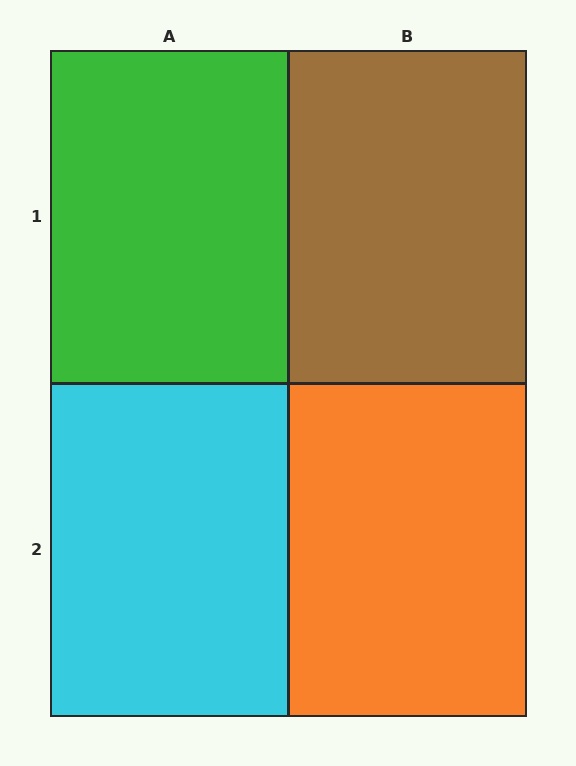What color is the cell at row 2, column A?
Cyan.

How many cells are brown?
1 cell is brown.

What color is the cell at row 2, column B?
Orange.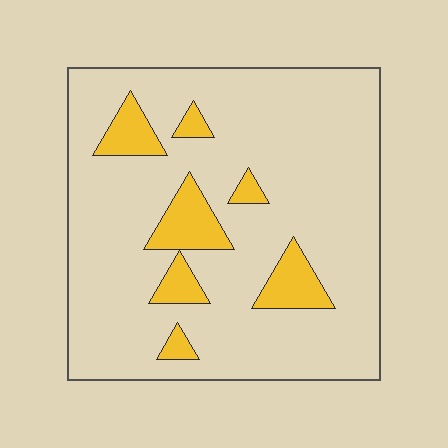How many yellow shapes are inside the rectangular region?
7.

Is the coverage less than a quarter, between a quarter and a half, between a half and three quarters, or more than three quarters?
Less than a quarter.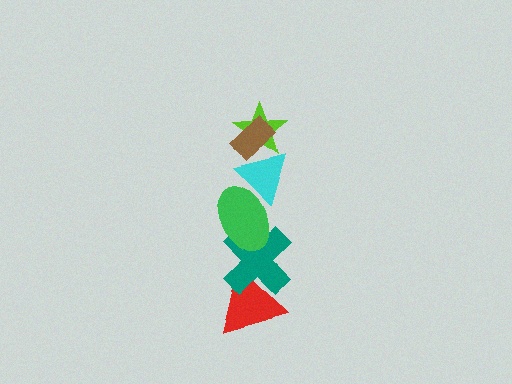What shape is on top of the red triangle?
The teal cross is on top of the red triangle.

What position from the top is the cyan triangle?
The cyan triangle is 3rd from the top.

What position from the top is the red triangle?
The red triangle is 6th from the top.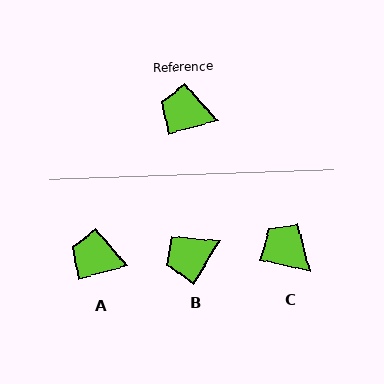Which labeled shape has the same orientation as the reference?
A.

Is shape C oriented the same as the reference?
No, it is off by about 27 degrees.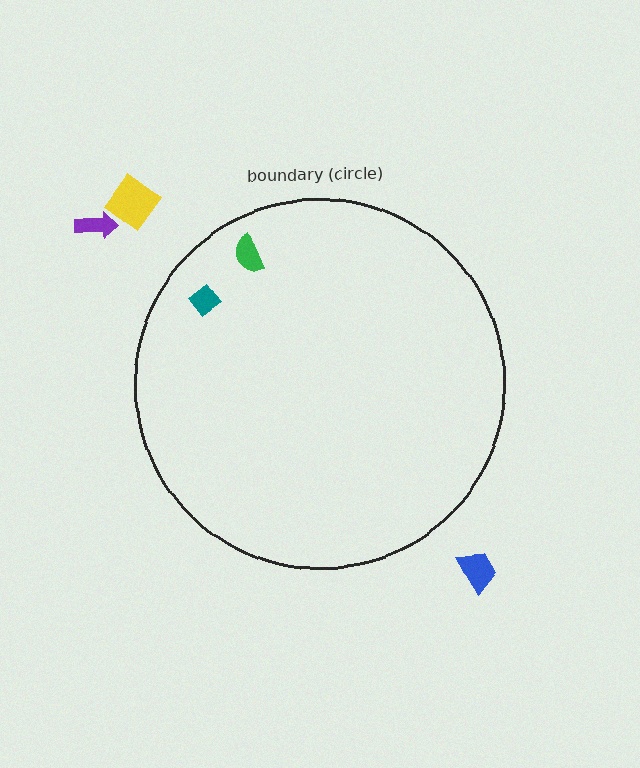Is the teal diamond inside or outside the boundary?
Inside.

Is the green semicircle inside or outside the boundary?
Inside.